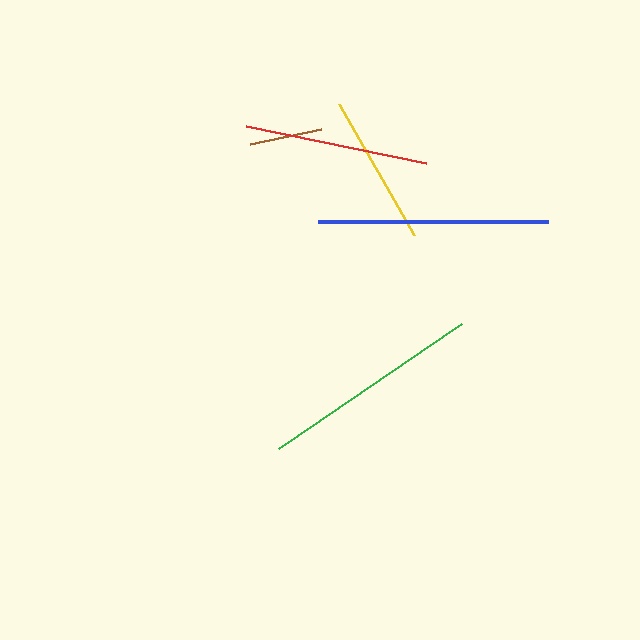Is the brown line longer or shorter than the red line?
The red line is longer than the brown line.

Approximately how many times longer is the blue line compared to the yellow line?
The blue line is approximately 1.5 times the length of the yellow line.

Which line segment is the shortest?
The brown line is the shortest at approximately 73 pixels.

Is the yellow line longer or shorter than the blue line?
The blue line is longer than the yellow line.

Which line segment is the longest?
The blue line is the longest at approximately 229 pixels.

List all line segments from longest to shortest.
From longest to shortest: blue, green, red, yellow, brown.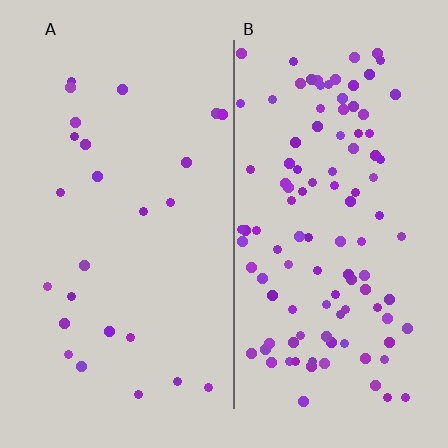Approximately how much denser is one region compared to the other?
Approximately 4.3× — region B over region A.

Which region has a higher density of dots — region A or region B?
B (the right).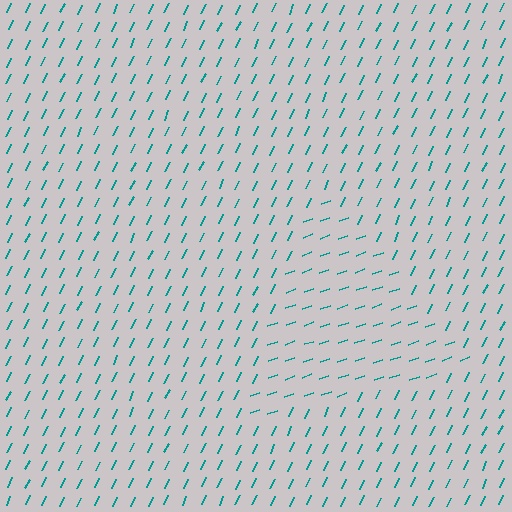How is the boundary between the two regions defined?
The boundary is defined purely by a change in line orientation (approximately 45 degrees difference). All lines are the same color and thickness.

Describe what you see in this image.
The image is filled with small teal line segments. A triangle region in the image has lines oriented differently from the surrounding lines, creating a visible texture boundary.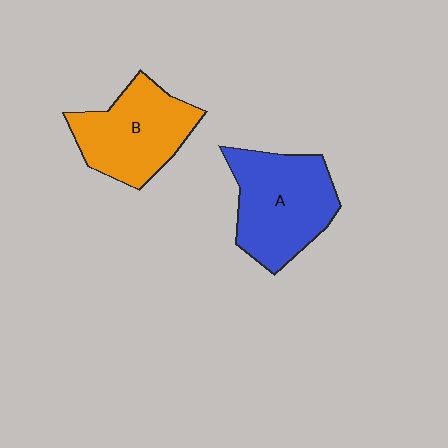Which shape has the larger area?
Shape A (blue).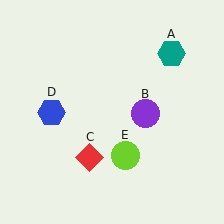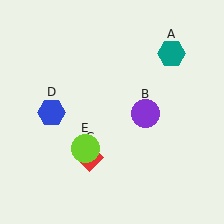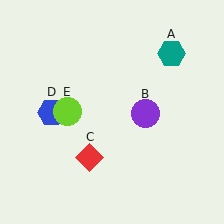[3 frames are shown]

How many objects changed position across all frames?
1 object changed position: lime circle (object E).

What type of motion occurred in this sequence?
The lime circle (object E) rotated clockwise around the center of the scene.